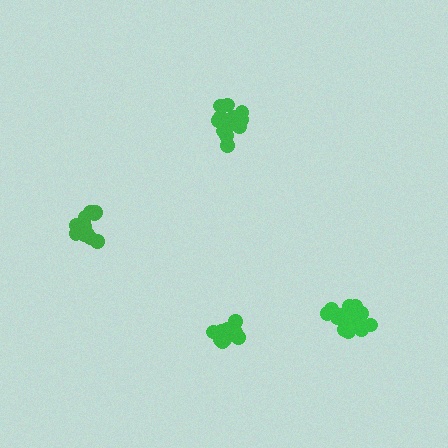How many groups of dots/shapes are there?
There are 4 groups.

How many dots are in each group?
Group 1: 17 dots, Group 2: 12 dots, Group 3: 12 dots, Group 4: 16 dots (57 total).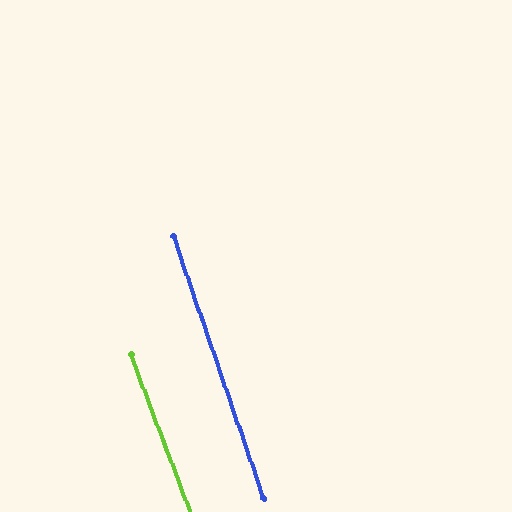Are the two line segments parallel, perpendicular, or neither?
Parallel — their directions differ by only 1.6°.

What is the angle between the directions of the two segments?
Approximately 2 degrees.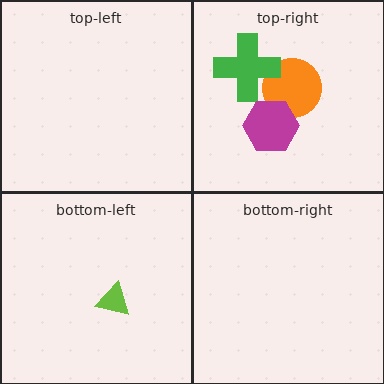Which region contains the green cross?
The top-right region.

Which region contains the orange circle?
The top-right region.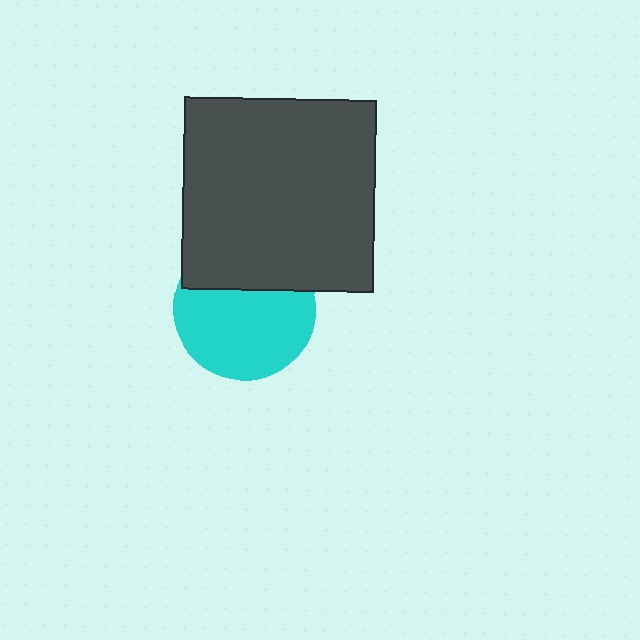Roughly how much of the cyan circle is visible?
Most of it is visible (roughly 67%).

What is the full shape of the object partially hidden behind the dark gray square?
The partially hidden object is a cyan circle.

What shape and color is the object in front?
The object in front is a dark gray square.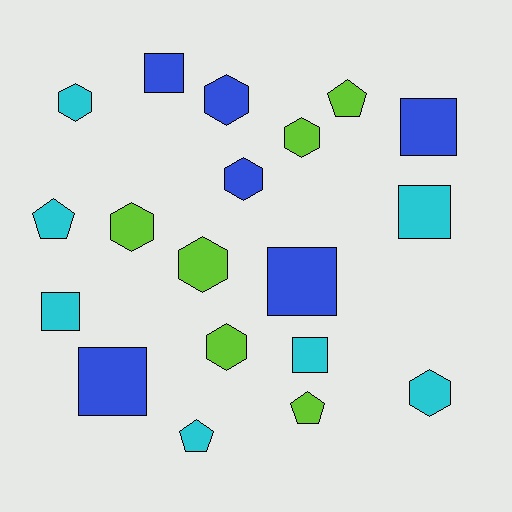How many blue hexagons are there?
There are 2 blue hexagons.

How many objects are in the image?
There are 19 objects.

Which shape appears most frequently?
Hexagon, with 8 objects.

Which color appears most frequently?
Cyan, with 7 objects.